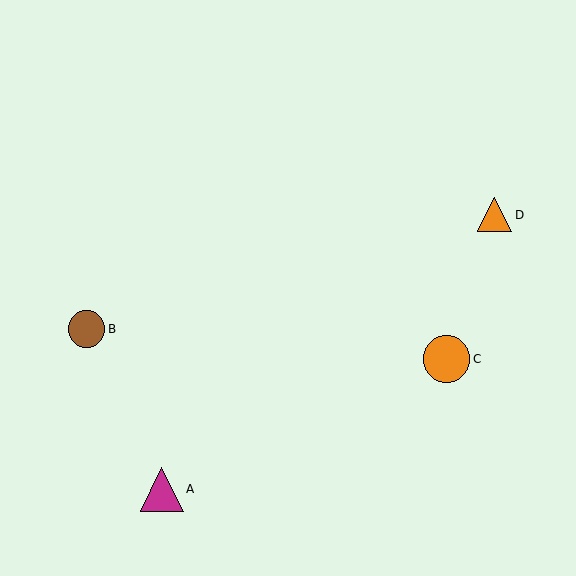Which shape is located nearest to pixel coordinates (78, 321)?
The brown circle (labeled B) at (86, 329) is nearest to that location.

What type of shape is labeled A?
Shape A is a magenta triangle.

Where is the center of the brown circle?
The center of the brown circle is at (86, 329).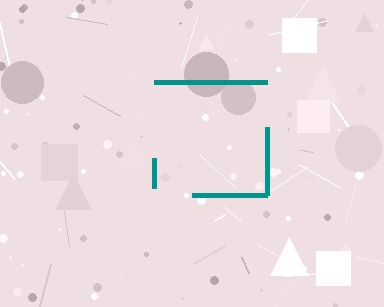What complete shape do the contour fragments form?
The contour fragments form a square.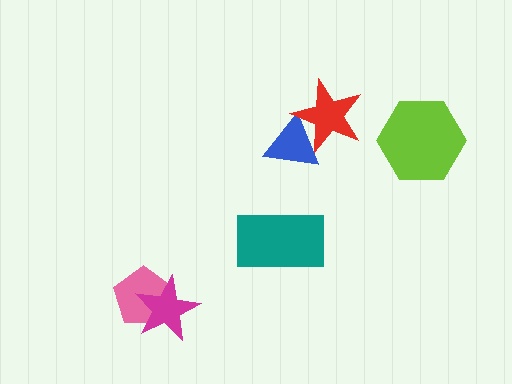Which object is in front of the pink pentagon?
The magenta star is in front of the pink pentagon.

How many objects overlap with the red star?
1 object overlaps with the red star.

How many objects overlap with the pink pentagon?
1 object overlaps with the pink pentagon.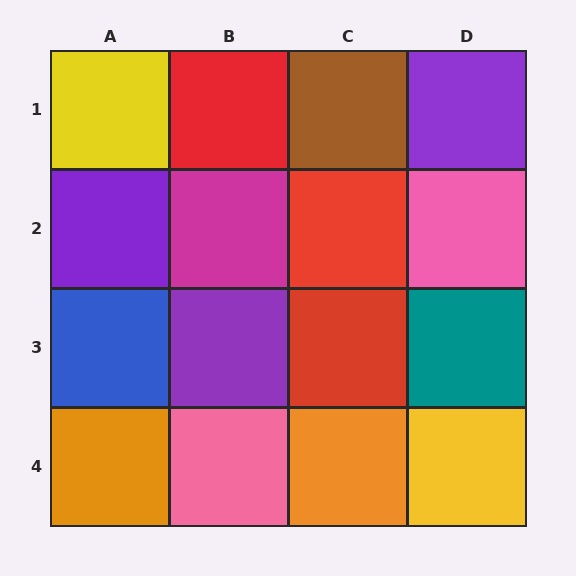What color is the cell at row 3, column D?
Teal.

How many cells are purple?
3 cells are purple.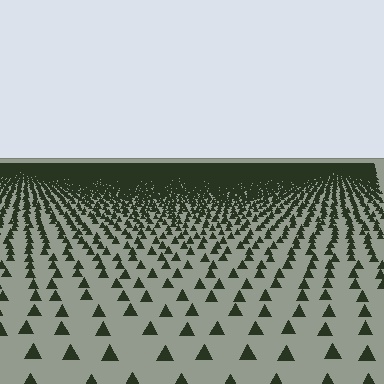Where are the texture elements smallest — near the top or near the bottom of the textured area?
Near the top.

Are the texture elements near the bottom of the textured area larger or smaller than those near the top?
Larger. Near the bottom, elements are closer to the viewer and appear at a bigger on-screen size.